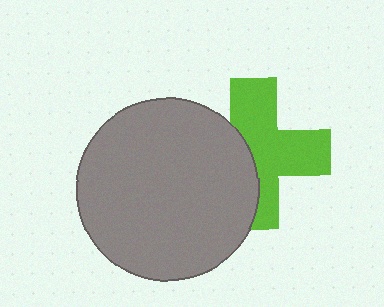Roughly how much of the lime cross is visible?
About half of it is visible (roughly 60%).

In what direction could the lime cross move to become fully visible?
The lime cross could move right. That would shift it out from behind the gray circle entirely.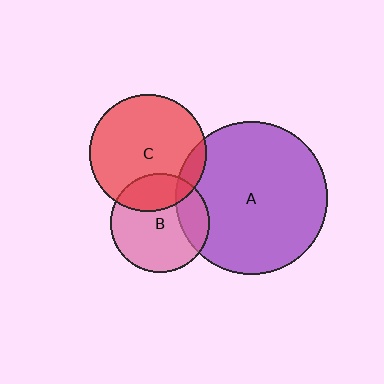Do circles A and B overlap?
Yes.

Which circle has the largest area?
Circle A (purple).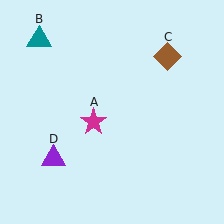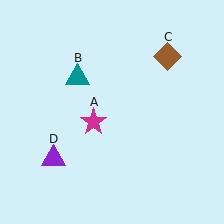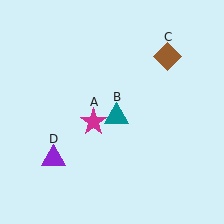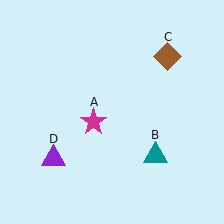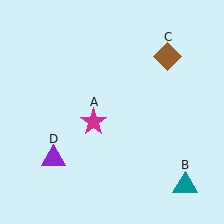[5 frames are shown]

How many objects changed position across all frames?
1 object changed position: teal triangle (object B).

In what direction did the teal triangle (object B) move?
The teal triangle (object B) moved down and to the right.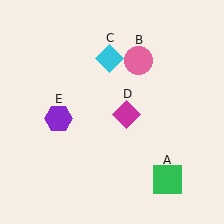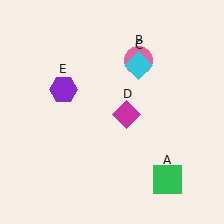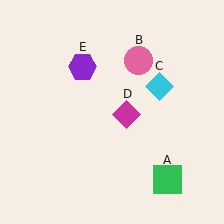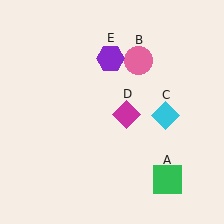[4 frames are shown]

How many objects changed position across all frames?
2 objects changed position: cyan diamond (object C), purple hexagon (object E).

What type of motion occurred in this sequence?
The cyan diamond (object C), purple hexagon (object E) rotated clockwise around the center of the scene.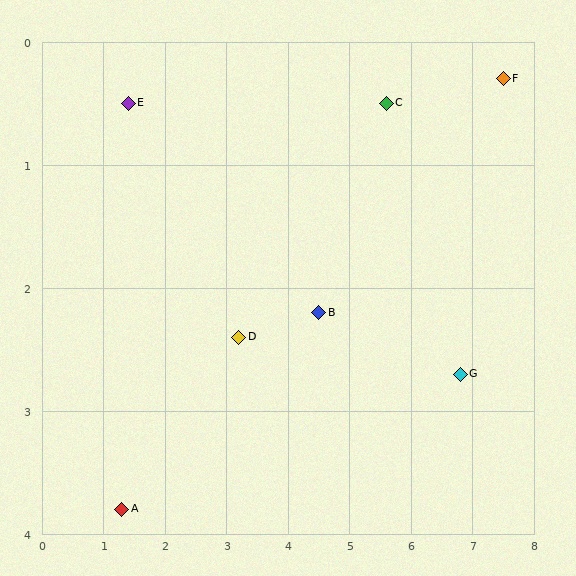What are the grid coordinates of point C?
Point C is at approximately (5.6, 0.5).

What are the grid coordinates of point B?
Point B is at approximately (4.5, 2.2).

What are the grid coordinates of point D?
Point D is at approximately (3.2, 2.4).